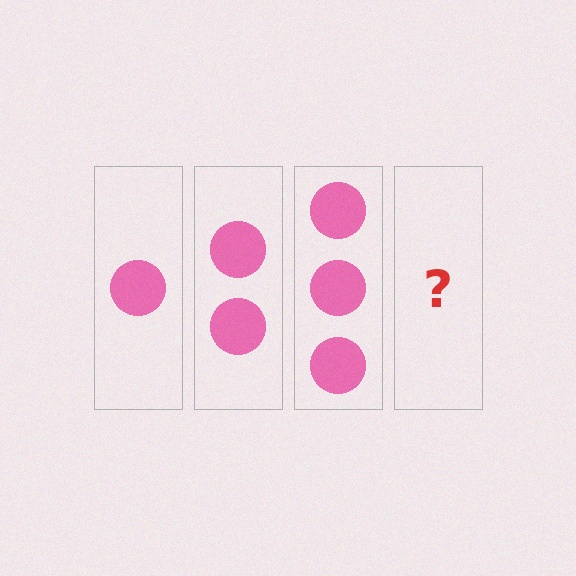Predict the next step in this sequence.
The next step is 4 circles.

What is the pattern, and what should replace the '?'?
The pattern is that each step adds one more circle. The '?' should be 4 circles.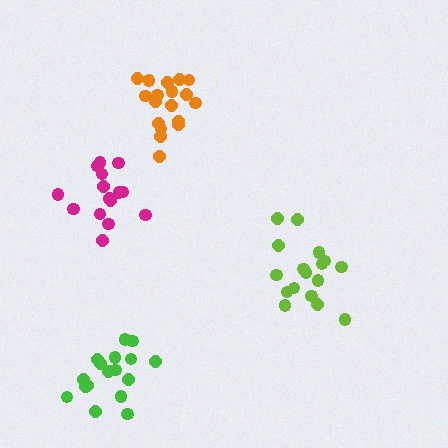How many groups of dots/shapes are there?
There are 4 groups.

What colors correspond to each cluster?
The clusters are colored: orange, green, lime, magenta.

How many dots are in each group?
Group 1: 18 dots, Group 2: 17 dots, Group 3: 17 dots, Group 4: 15 dots (67 total).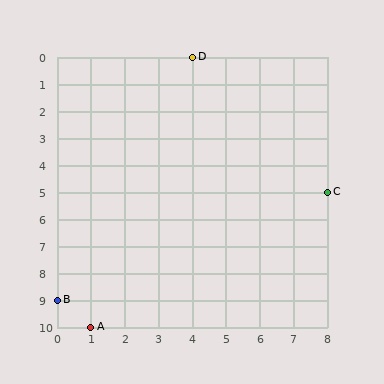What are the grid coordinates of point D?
Point D is at grid coordinates (4, 0).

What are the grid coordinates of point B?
Point B is at grid coordinates (0, 9).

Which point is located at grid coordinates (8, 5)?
Point C is at (8, 5).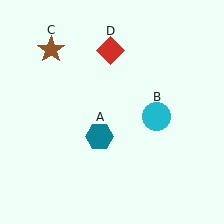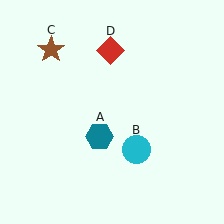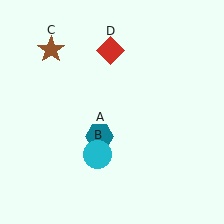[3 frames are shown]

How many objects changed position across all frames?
1 object changed position: cyan circle (object B).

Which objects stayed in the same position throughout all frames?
Teal hexagon (object A) and brown star (object C) and red diamond (object D) remained stationary.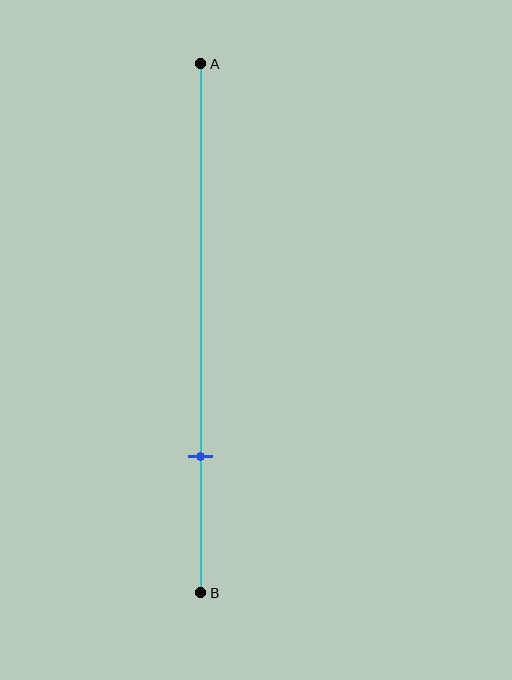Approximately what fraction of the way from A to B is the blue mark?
The blue mark is approximately 75% of the way from A to B.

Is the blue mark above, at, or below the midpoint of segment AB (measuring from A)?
The blue mark is below the midpoint of segment AB.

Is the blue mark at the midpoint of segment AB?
No, the mark is at about 75% from A, not at the 50% midpoint.